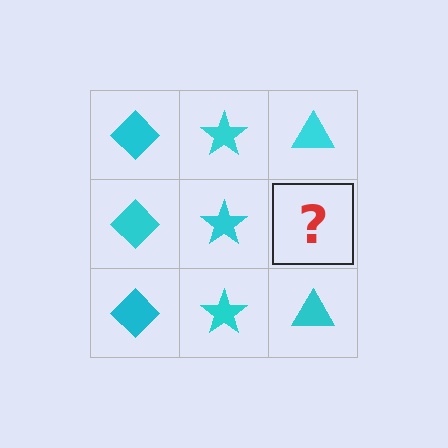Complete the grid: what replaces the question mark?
The question mark should be replaced with a cyan triangle.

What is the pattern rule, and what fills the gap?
The rule is that each column has a consistent shape. The gap should be filled with a cyan triangle.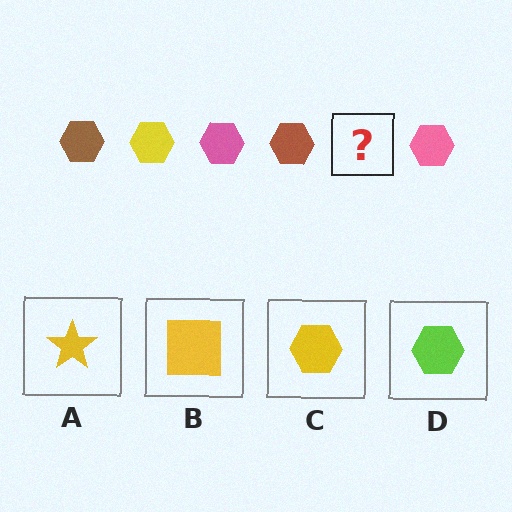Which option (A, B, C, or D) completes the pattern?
C.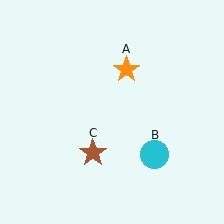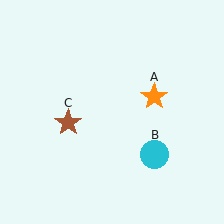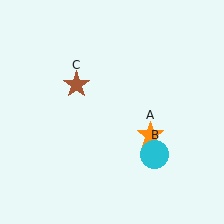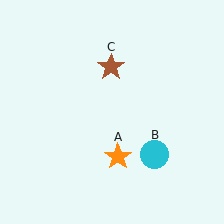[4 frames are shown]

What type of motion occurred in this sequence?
The orange star (object A), brown star (object C) rotated clockwise around the center of the scene.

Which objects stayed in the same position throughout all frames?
Cyan circle (object B) remained stationary.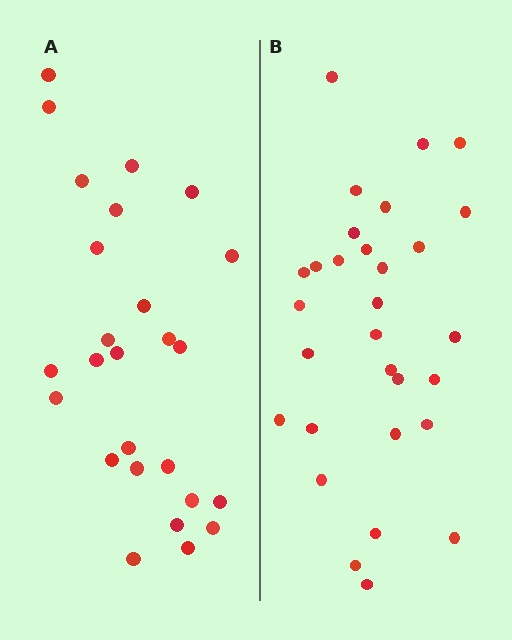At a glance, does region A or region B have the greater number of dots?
Region B (the right region) has more dots.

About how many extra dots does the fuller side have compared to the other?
Region B has about 4 more dots than region A.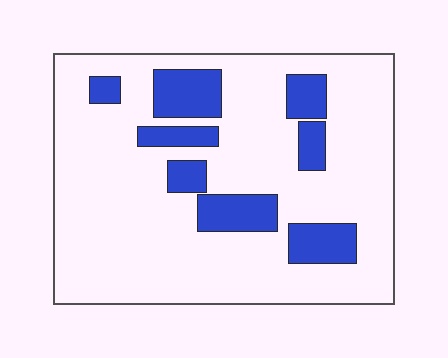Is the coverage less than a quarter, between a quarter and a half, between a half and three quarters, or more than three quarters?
Less than a quarter.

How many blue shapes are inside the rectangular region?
8.